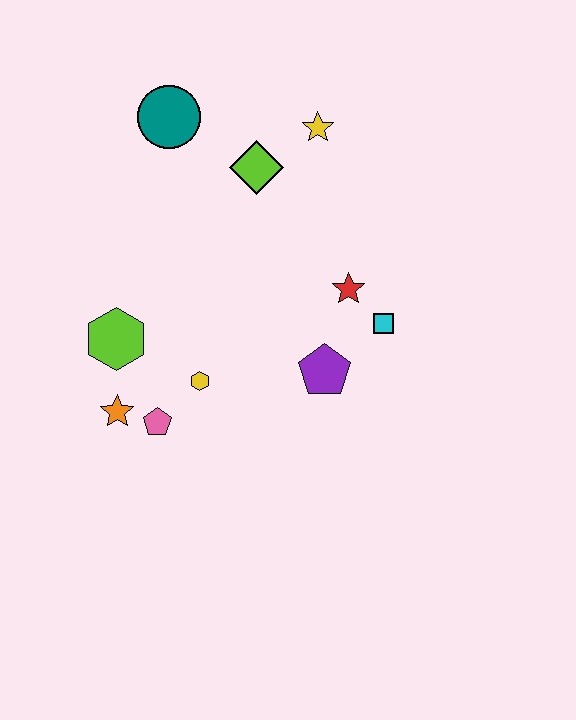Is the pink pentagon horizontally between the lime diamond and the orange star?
Yes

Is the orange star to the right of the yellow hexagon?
No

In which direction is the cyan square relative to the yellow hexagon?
The cyan square is to the right of the yellow hexagon.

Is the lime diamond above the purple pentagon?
Yes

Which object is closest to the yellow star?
The lime diamond is closest to the yellow star.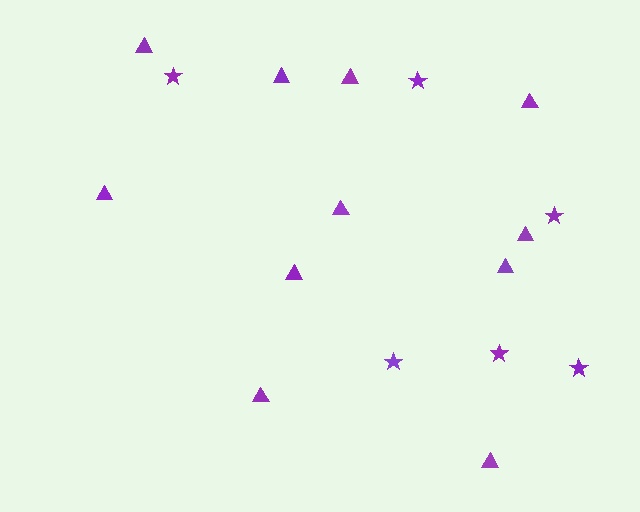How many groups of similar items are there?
There are 2 groups: one group of triangles (11) and one group of stars (6).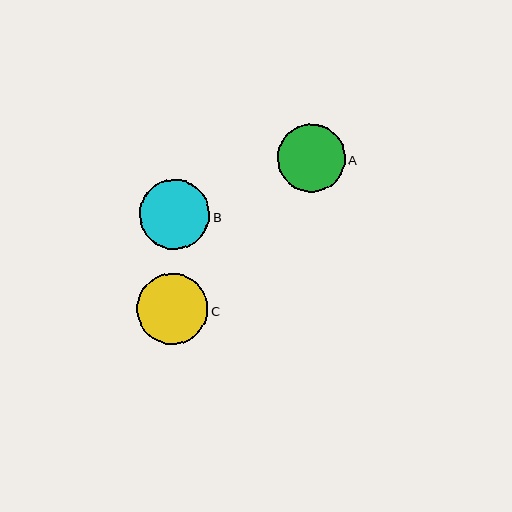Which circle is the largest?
Circle C is the largest with a size of approximately 72 pixels.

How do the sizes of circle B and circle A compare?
Circle B and circle A are approximately the same size.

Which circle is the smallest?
Circle A is the smallest with a size of approximately 68 pixels.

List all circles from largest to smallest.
From largest to smallest: C, B, A.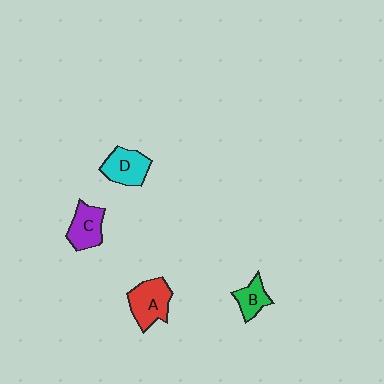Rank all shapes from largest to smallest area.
From largest to smallest: A (red), D (cyan), C (purple), B (green).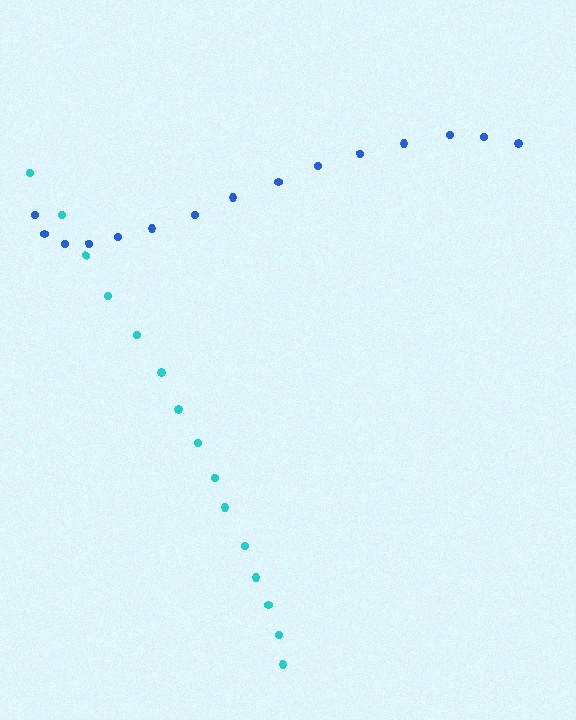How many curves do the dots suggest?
There are 2 distinct paths.